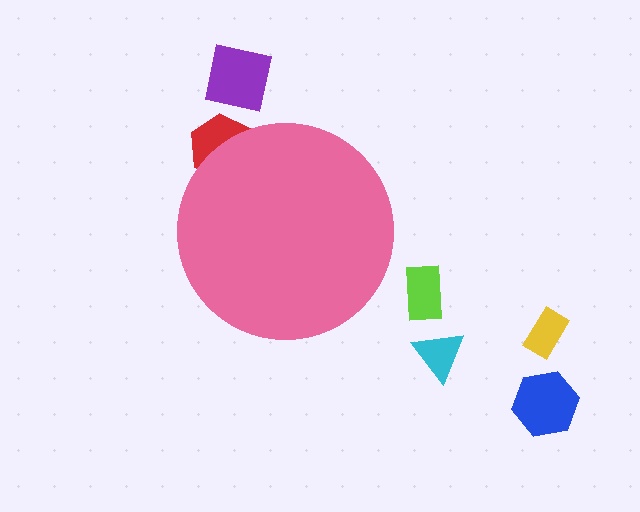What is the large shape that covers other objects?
A pink circle.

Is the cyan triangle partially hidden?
No, the cyan triangle is fully visible.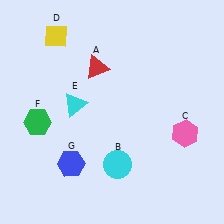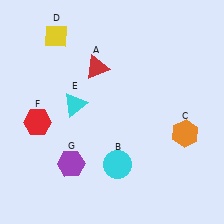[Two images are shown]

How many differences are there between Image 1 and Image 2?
There are 3 differences between the two images.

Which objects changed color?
C changed from pink to orange. F changed from green to red. G changed from blue to purple.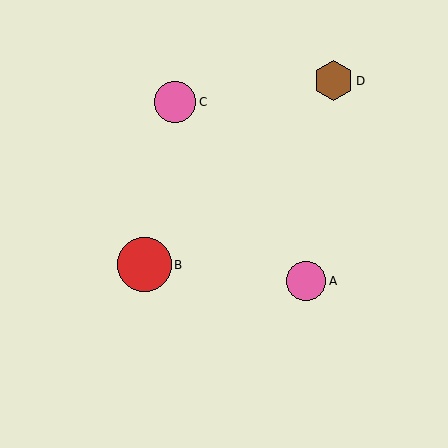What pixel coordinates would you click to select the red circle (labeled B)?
Click at (144, 265) to select the red circle B.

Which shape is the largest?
The red circle (labeled B) is the largest.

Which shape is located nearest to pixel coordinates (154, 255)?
The red circle (labeled B) at (144, 265) is nearest to that location.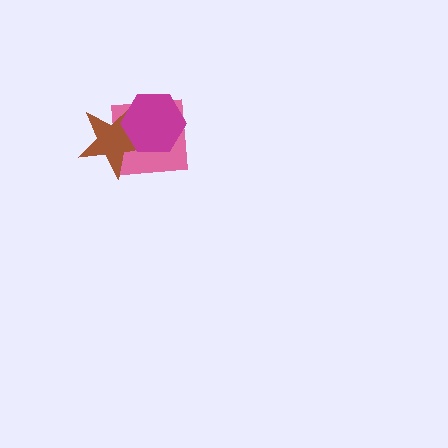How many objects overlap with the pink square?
2 objects overlap with the pink square.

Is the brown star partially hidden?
Yes, it is partially covered by another shape.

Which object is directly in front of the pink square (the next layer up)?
The brown star is directly in front of the pink square.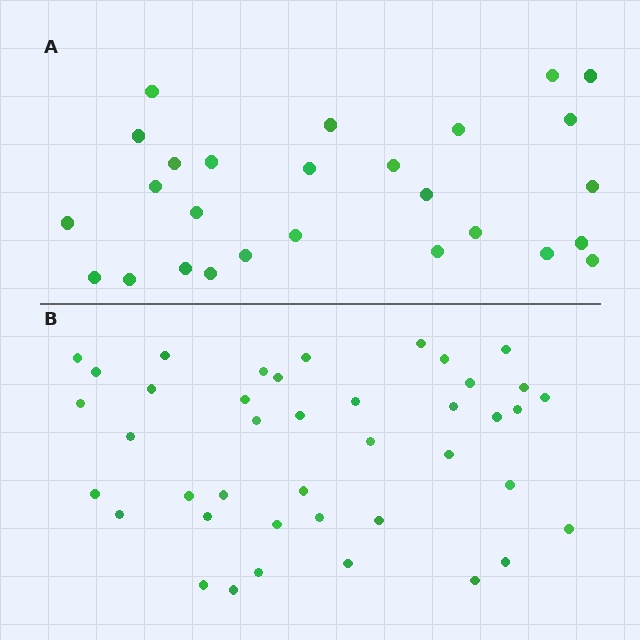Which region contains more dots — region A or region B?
Region B (the bottom region) has more dots.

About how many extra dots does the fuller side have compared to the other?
Region B has approximately 15 more dots than region A.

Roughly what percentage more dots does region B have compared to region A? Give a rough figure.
About 50% more.